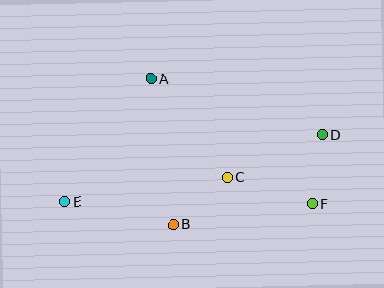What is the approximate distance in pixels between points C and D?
The distance between C and D is approximately 104 pixels.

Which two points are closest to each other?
Points D and F are closest to each other.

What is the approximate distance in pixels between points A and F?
The distance between A and F is approximately 205 pixels.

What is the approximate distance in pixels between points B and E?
The distance between B and E is approximately 111 pixels.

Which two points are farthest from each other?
Points D and E are farthest from each other.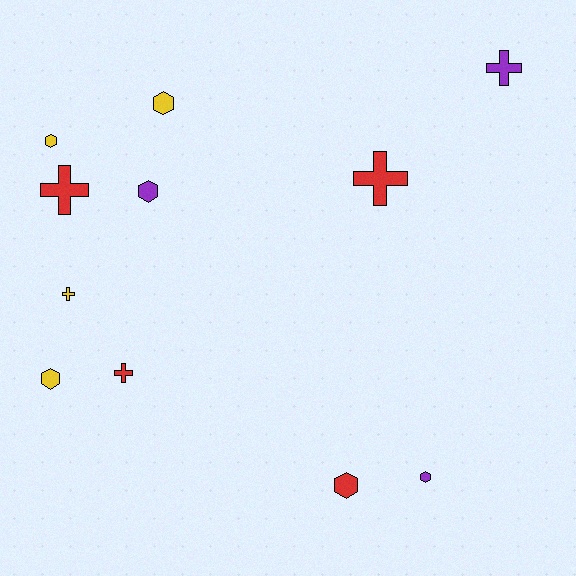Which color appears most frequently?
Red, with 4 objects.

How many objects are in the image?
There are 11 objects.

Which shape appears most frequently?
Hexagon, with 6 objects.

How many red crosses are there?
There are 3 red crosses.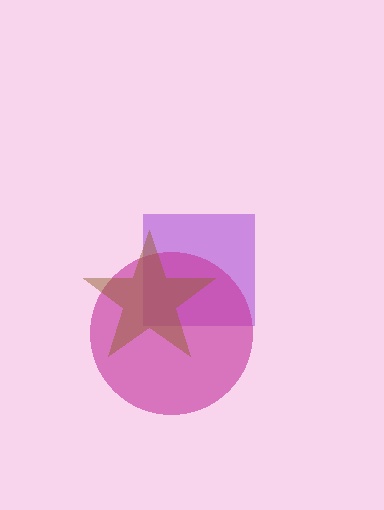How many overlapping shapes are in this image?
There are 3 overlapping shapes in the image.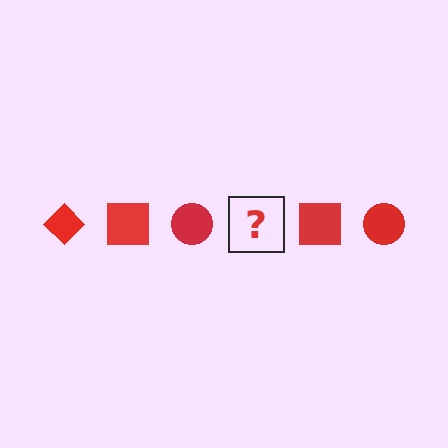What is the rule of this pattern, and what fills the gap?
The rule is that the pattern cycles through diamond, square, circle shapes in red. The gap should be filled with a red diamond.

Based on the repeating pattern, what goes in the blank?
The blank should be a red diamond.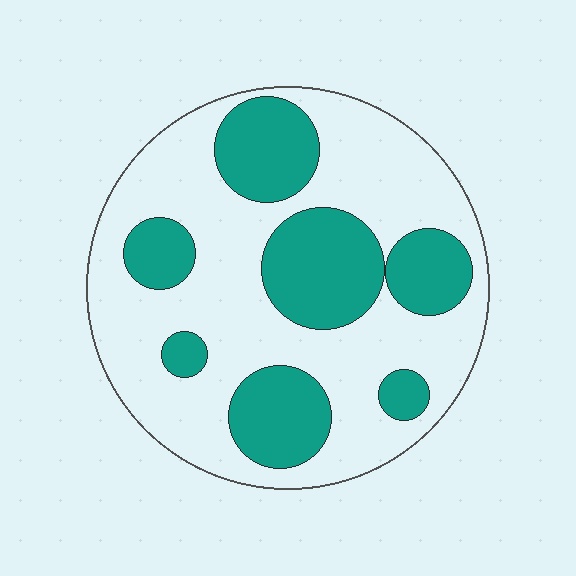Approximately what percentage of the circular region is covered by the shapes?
Approximately 35%.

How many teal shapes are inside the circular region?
7.